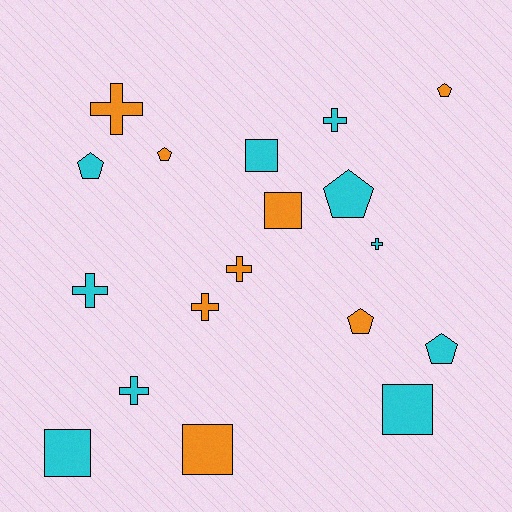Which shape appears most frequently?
Cross, with 7 objects.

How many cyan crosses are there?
There are 4 cyan crosses.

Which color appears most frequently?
Cyan, with 10 objects.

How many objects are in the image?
There are 18 objects.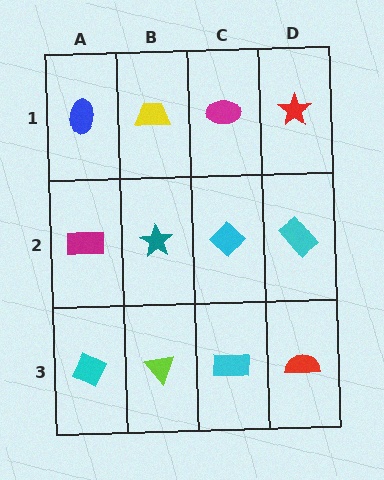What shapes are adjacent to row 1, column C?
A cyan diamond (row 2, column C), a yellow trapezoid (row 1, column B), a red star (row 1, column D).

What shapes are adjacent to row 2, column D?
A red star (row 1, column D), a red semicircle (row 3, column D), a cyan diamond (row 2, column C).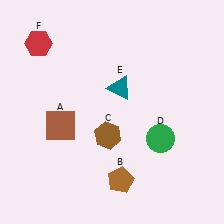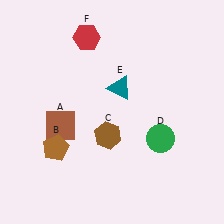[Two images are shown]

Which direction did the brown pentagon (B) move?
The brown pentagon (B) moved left.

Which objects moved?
The objects that moved are: the brown pentagon (B), the red hexagon (F).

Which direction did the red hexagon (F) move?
The red hexagon (F) moved right.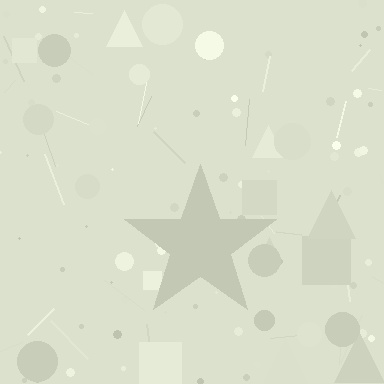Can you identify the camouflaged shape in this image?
The camouflaged shape is a star.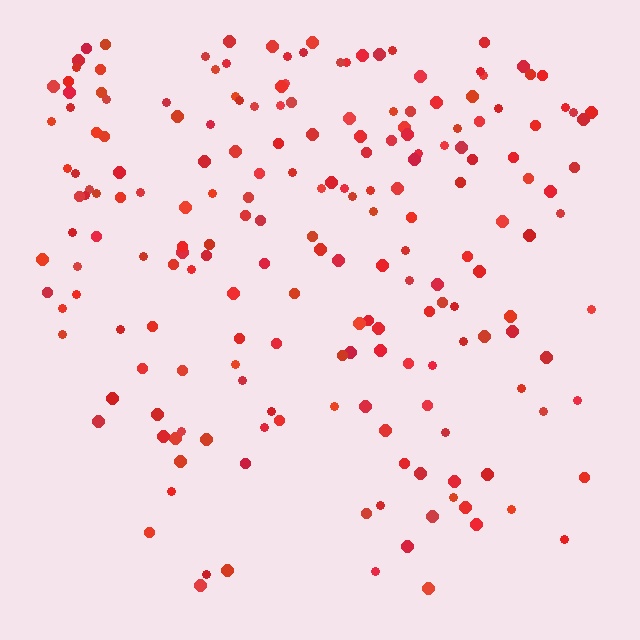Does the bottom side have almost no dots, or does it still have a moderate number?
Still a moderate number, just noticeably fewer than the top.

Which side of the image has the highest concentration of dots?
The top.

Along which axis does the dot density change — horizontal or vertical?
Vertical.